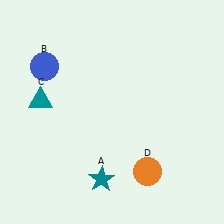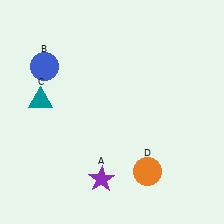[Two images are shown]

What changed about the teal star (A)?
In Image 1, A is teal. In Image 2, it changed to purple.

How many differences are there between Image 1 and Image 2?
There is 1 difference between the two images.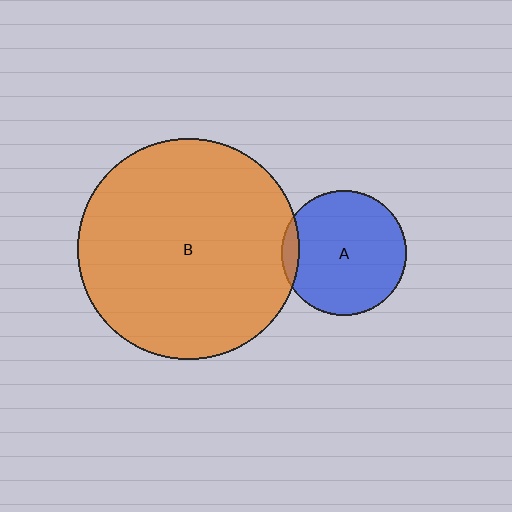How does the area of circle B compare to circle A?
Approximately 3.1 times.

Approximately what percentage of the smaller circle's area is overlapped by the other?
Approximately 5%.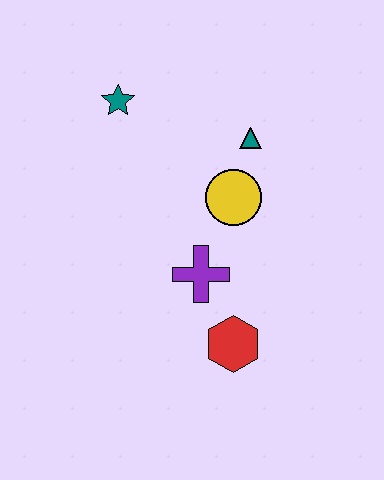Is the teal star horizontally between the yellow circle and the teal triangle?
No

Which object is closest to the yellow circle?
The teal triangle is closest to the yellow circle.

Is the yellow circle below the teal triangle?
Yes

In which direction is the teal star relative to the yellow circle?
The teal star is to the left of the yellow circle.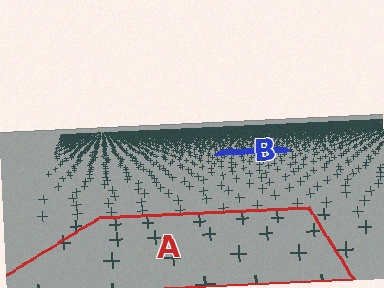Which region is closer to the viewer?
Region A is closer. The texture elements there are larger and more spread out.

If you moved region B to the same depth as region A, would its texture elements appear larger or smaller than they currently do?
They would appear larger. At a closer depth, the same texture elements are projected at a bigger on-screen size.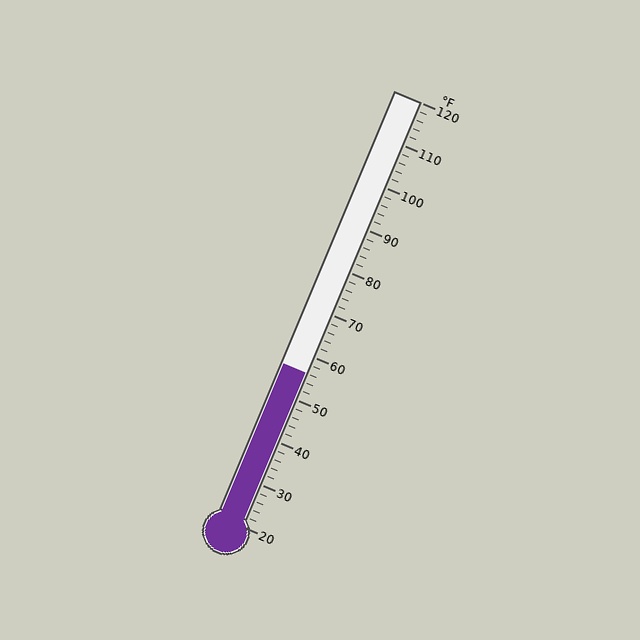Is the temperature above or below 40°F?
The temperature is above 40°F.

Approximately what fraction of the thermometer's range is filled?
The thermometer is filled to approximately 35% of its range.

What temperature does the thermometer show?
The thermometer shows approximately 56°F.